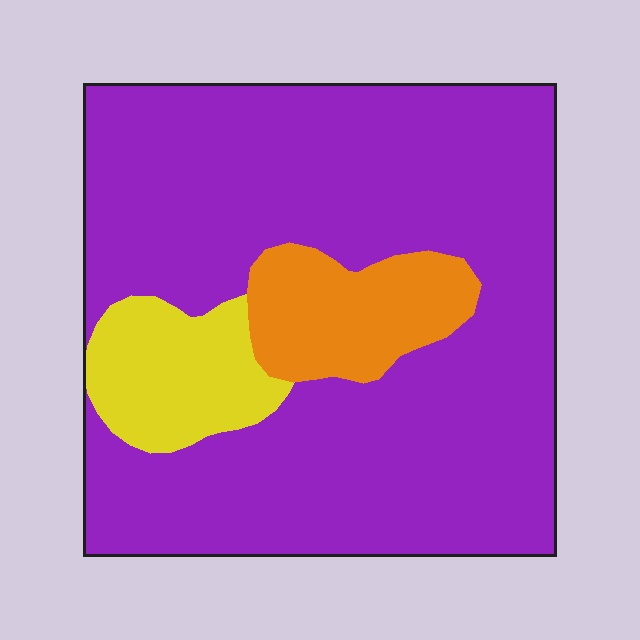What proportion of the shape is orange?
Orange takes up less than a sixth of the shape.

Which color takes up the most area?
Purple, at roughly 80%.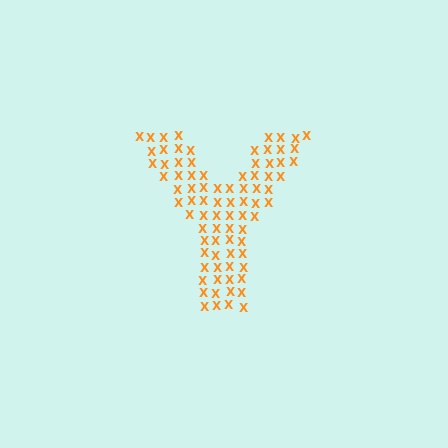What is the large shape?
The large shape is the letter Y.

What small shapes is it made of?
It is made of small letter X's.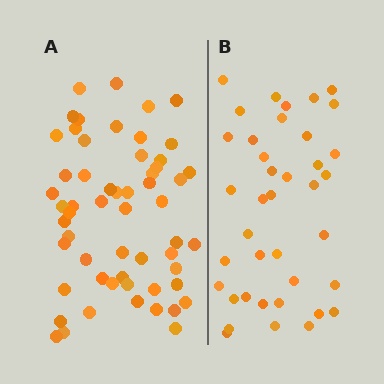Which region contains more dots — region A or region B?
Region A (the left region) has more dots.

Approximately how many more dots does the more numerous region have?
Region A has approximately 20 more dots than region B.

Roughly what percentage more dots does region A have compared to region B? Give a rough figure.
About 45% more.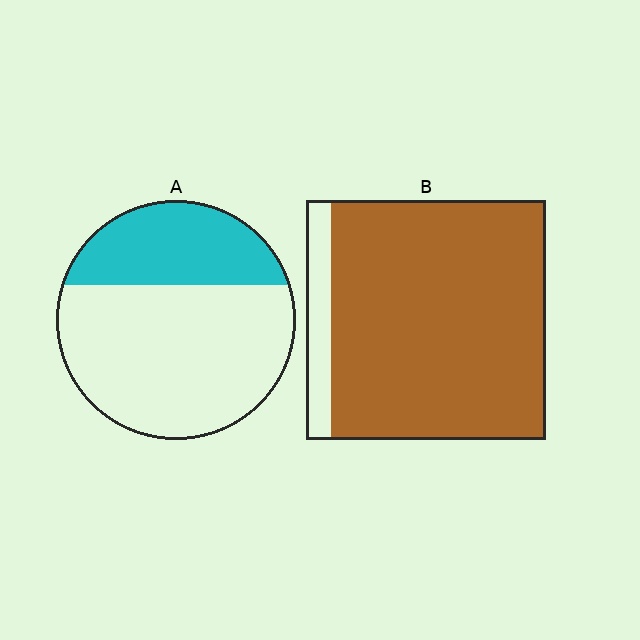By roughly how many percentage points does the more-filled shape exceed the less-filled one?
By roughly 60 percentage points (B over A).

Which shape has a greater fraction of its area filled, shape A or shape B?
Shape B.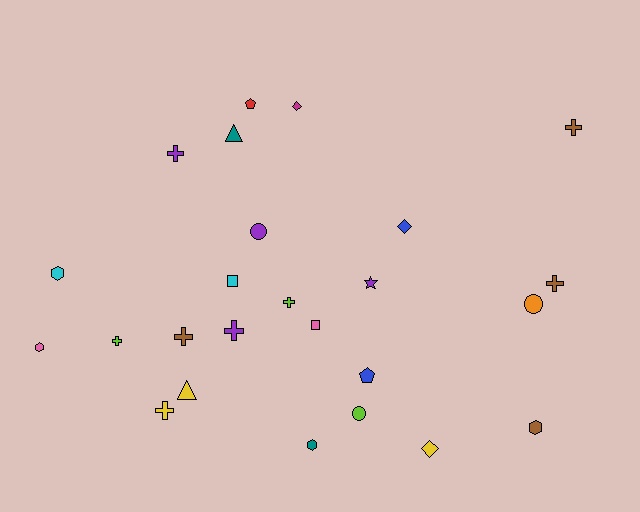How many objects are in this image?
There are 25 objects.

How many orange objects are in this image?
There is 1 orange object.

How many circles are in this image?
There are 3 circles.